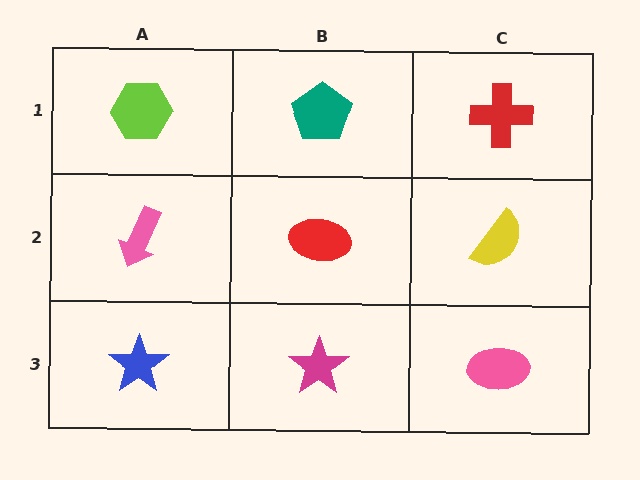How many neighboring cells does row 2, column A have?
3.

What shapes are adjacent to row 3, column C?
A yellow semicircle (row 2, column C), a magenta star (row 3, column B).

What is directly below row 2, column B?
A magenta star.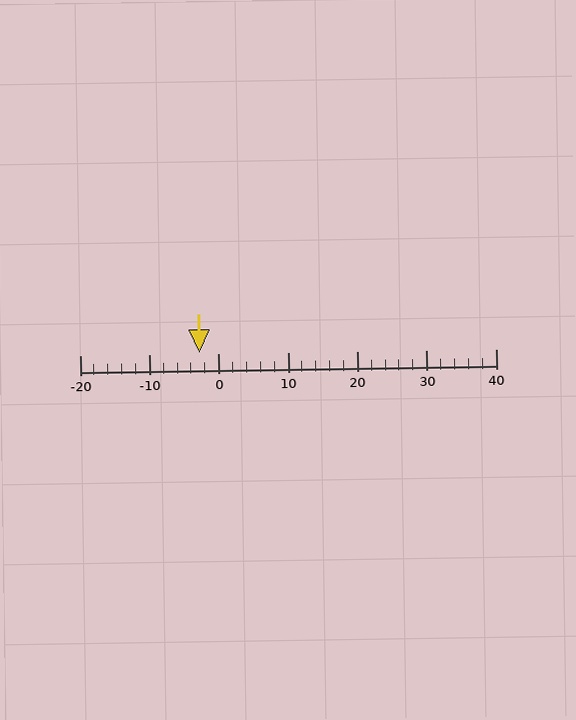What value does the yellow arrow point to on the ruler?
The yellow arrow points to approximately -3.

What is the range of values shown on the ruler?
The ruler shows values from -20 to 40.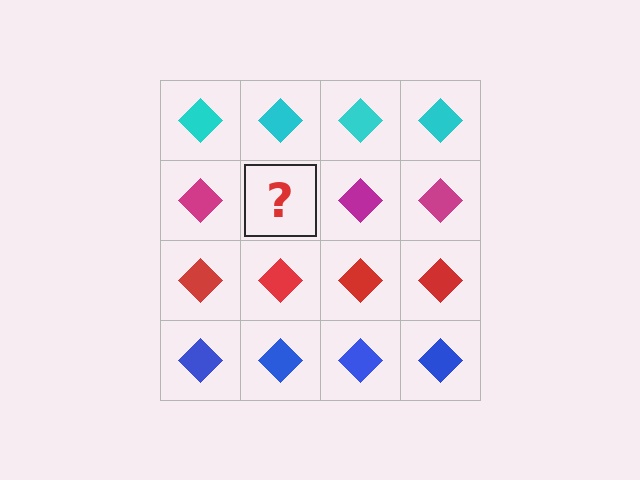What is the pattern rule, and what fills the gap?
The rule is that each row has a consistent color. The gap should be filled with a magenta diamond.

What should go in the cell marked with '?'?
The missing cell should contain a magenta diamond.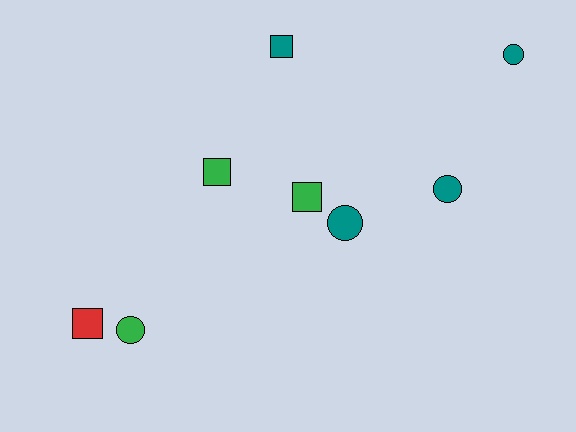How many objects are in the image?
There are 8 objects.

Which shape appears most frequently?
Circle, with 4 objects.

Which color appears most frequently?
Teal, with 4 objects.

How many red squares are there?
There is 1 red square.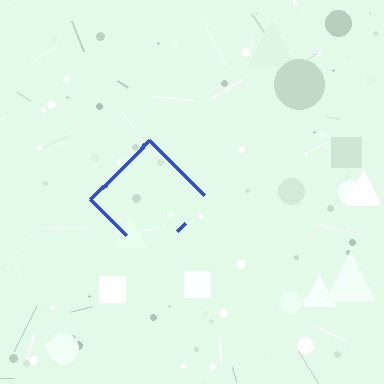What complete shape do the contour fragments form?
The contour fragments form a diamond.